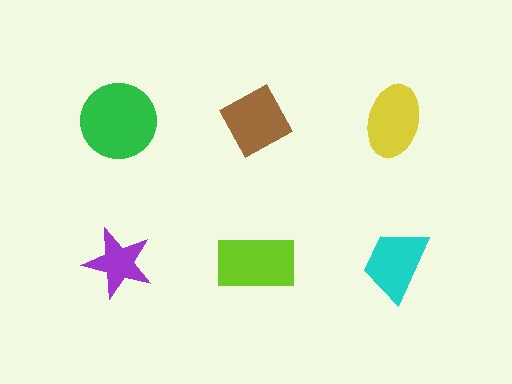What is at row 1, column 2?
A brown diamond.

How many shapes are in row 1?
3 shapes.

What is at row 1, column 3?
A yellow ellipse.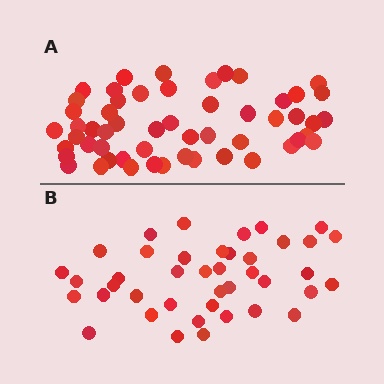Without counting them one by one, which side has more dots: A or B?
Region A (the top region) has more dots.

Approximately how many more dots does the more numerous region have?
Region A has approximately 15 more dots than region B.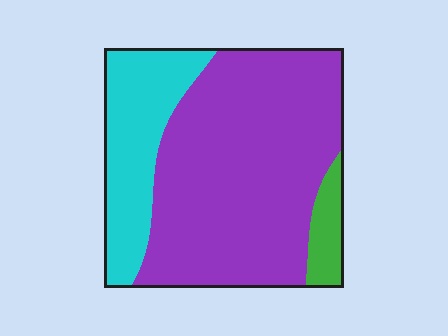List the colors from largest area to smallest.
From largest to smallest: purple, cyan, green.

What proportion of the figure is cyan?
Cyan takes up about one quarter (1/4) of the figure.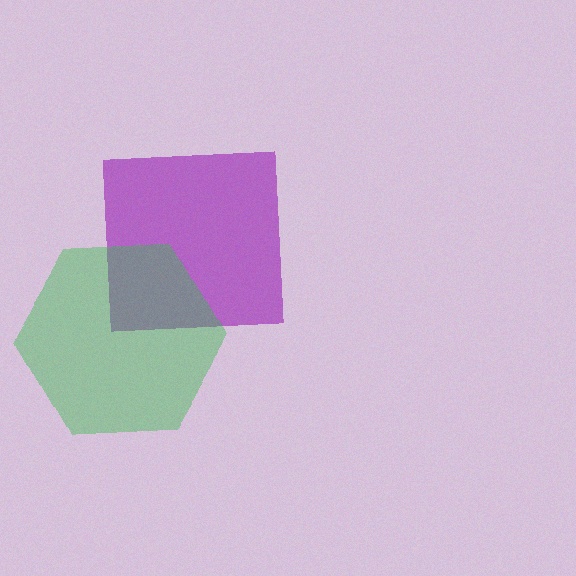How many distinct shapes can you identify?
There are 2 distinct shapes: a purple square, a green hexagon.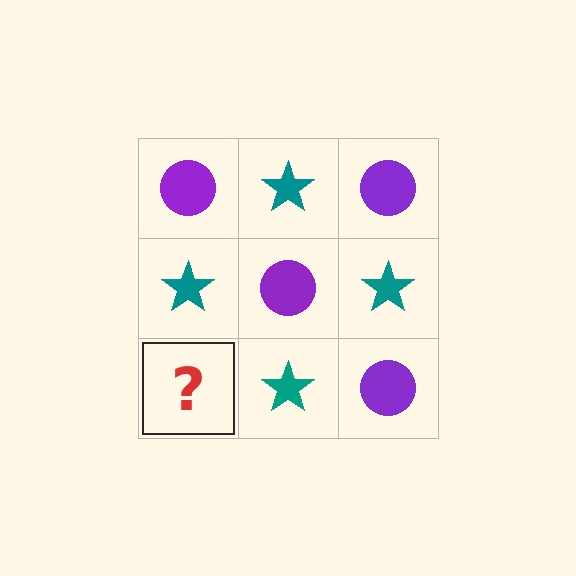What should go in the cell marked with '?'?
The missing cell should contain a purple circle.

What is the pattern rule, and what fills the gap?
The rule is that it alternates purple circle and teal star in a checkerboard pattern. The gap should be filled with a purple circle.